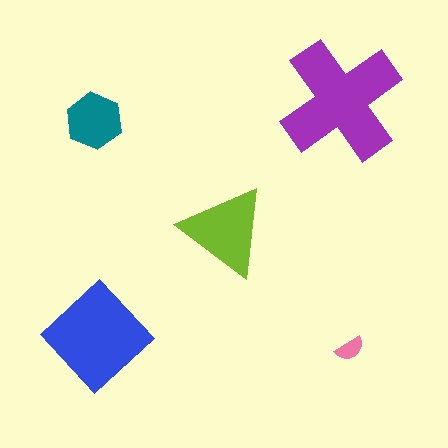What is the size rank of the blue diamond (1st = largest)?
2nd.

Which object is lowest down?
The pink semicircle is bottommost.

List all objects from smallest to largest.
The pink semicircle, the teal hexagon, the lime triangle, the blue diamond, the purple cross.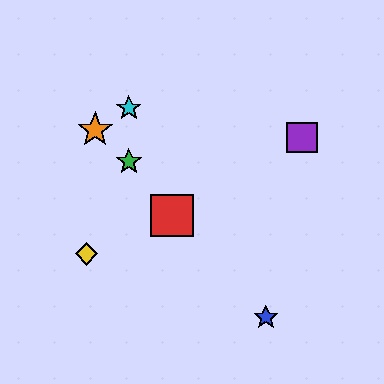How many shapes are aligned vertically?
2 shapes (the green star, the cyan star) are aligned vertically.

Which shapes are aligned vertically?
The green star, the cyan star are aligned vertically.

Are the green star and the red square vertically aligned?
No, the green star is at x≈129 and the red square is at x≈172.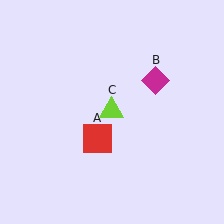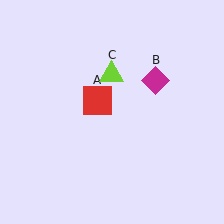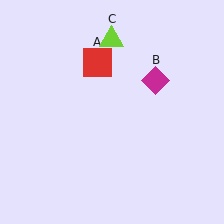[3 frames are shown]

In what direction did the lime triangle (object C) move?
The lime triangle (object C) moved up.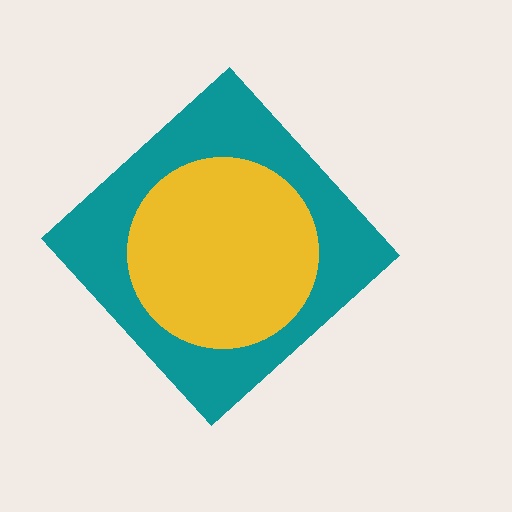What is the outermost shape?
The teal diamond.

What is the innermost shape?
The yellow circle.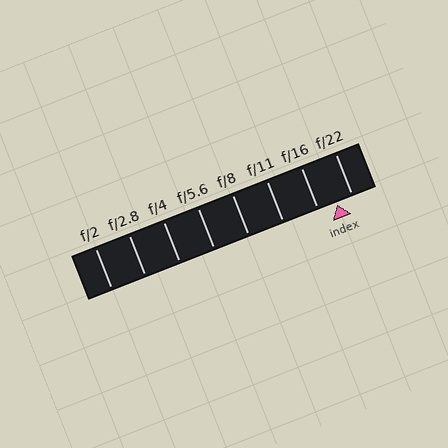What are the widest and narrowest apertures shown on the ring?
The widest aperture shown is f/2 and the narrowest is f/22.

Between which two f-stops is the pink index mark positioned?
The index mark is between f/16 and f/22.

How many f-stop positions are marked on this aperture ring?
There are 8 f-stop positions marked.